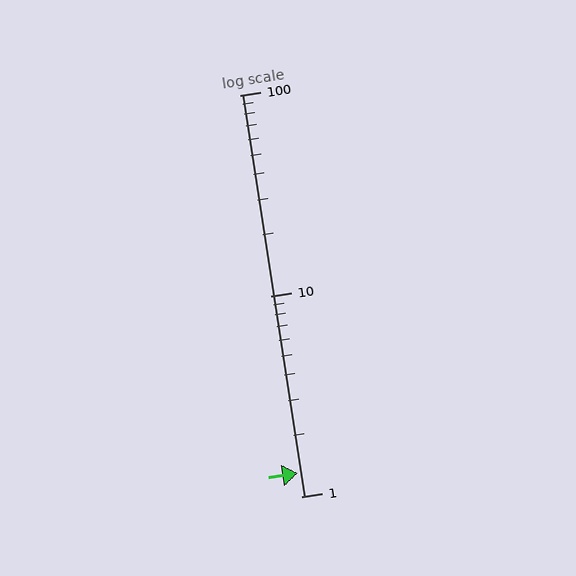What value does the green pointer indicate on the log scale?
The pointer indicates approximately 1.3.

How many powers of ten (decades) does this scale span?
The scale spans 2 decades, from 1 to 100.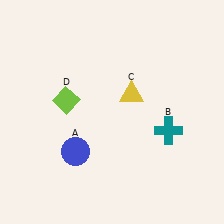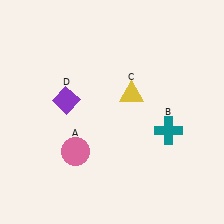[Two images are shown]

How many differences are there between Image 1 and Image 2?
There are 2 differences between the two images.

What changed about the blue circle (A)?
In Image 1, A is blue. In Image 2, it changed to pink.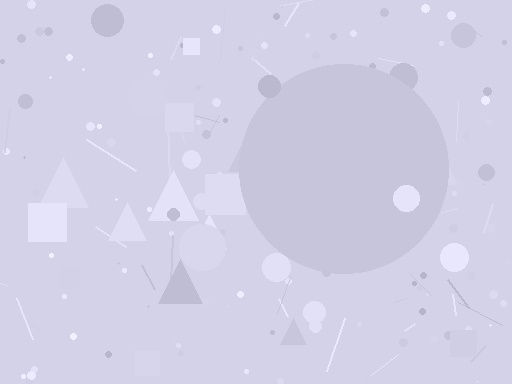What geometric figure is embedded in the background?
A circle is embedded in the background.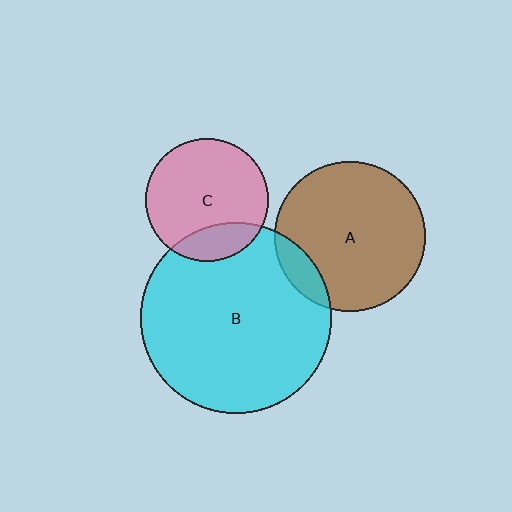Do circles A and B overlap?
Yes.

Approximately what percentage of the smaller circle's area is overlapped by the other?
Approximately 10%.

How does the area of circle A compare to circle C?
Approximately 1.5 times.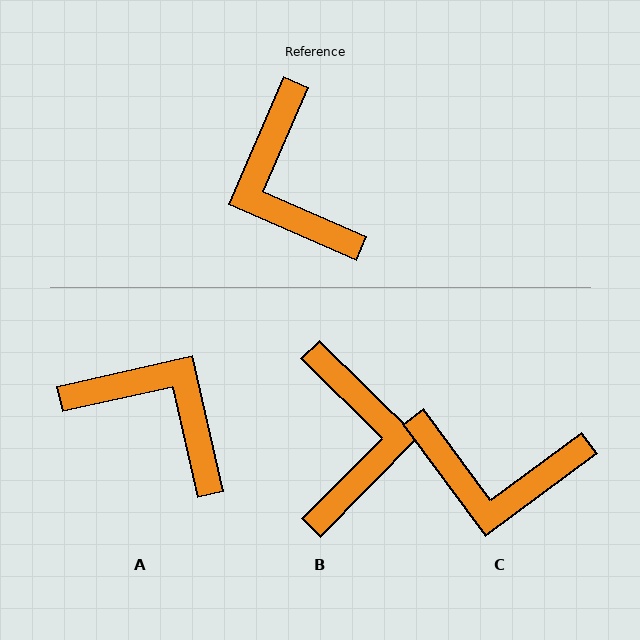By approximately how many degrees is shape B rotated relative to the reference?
Approximately 159 degrees counter-clockwise.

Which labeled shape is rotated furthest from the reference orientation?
B, about 159 degrees away.